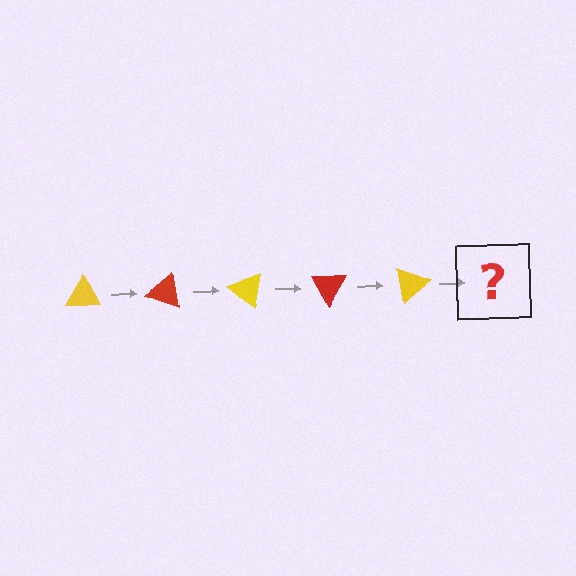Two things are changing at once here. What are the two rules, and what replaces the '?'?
The two rules are that it rotates 20 degrees each step and the color cycles through yellow and red. The '?' should be a red triangle, rotated 100 degrees from the start.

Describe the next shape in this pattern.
It should be a red triangle, rotated 100 degrees from the start.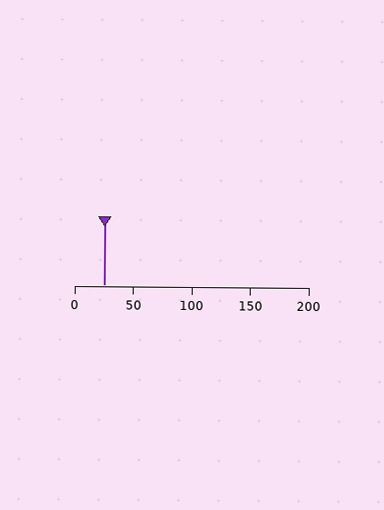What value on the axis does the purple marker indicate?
The marker indicates approximately 25.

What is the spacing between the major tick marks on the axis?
The major ticks are spaced 50 apart.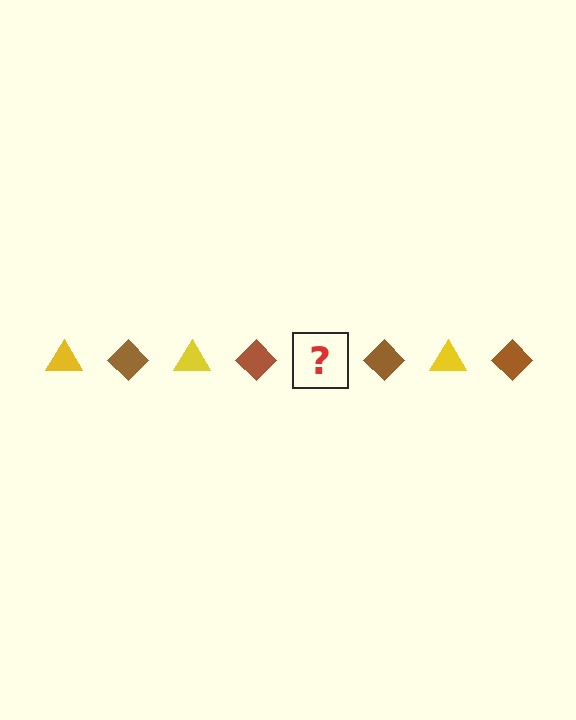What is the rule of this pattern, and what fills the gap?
The rule is that the pattern alternates between yellow triangle and brown diamond. The gap should be filled with a yellow triangle.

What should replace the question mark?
The question mark should be replaced with a yellow triangle.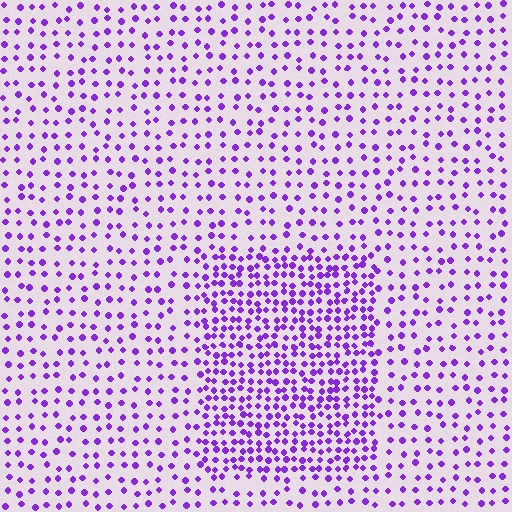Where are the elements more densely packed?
The elements are more densely packed inside the rectangle boundary.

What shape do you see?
I see a rectangle.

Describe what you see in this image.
The image contains small purple elements arranged at two different densities. A rectangle-shaped region is visible where the elements are more densely packed than the surrounding area.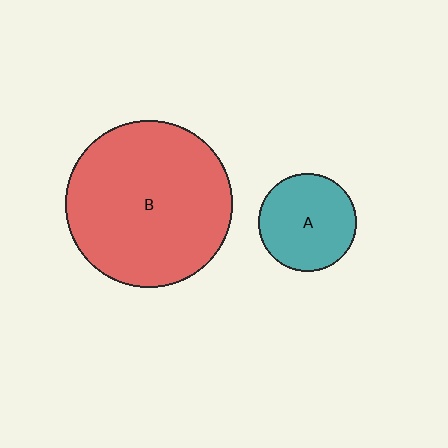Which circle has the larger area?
Circle B (red).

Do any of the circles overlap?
No, none of the circles overlap.